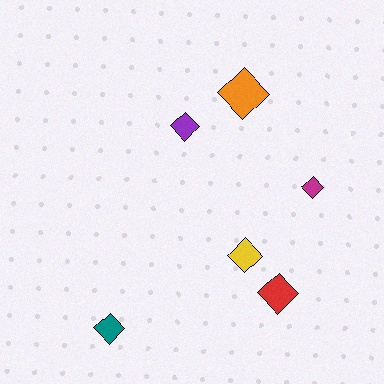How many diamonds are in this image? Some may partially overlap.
There are 6 diamonds.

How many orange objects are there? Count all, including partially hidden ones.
There is 1 orange object.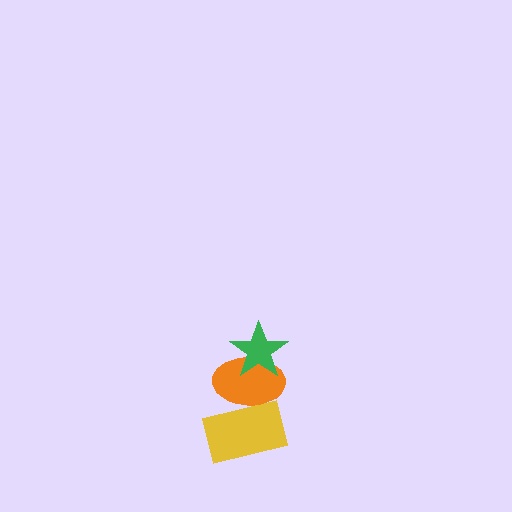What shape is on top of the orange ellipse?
The green star is on top of the orange ellipse.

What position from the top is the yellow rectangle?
The yellow rectangle is 3rd from the top.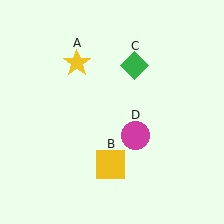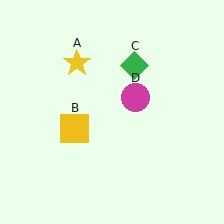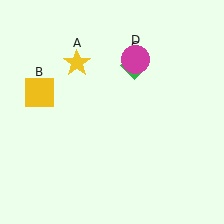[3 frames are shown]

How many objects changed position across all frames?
2 objects changed position: yellow square (object B), magenta circle (object D).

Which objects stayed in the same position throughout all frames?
Yellow star (object A) and green diamond (object C) remained stationary.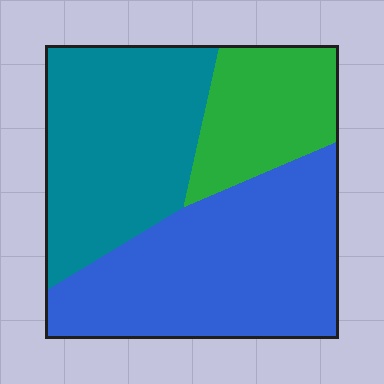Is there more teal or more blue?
Blue.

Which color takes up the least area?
Green, at roughly 20%.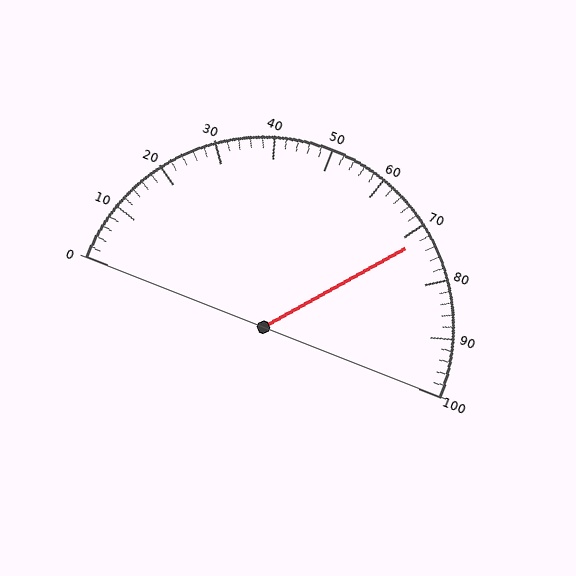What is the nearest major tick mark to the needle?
The nearest major tick mark is 70.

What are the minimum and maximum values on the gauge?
The gauge ranges from 0 to 100.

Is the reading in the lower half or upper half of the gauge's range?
The reading is in the upper half of the range (0 to 100).